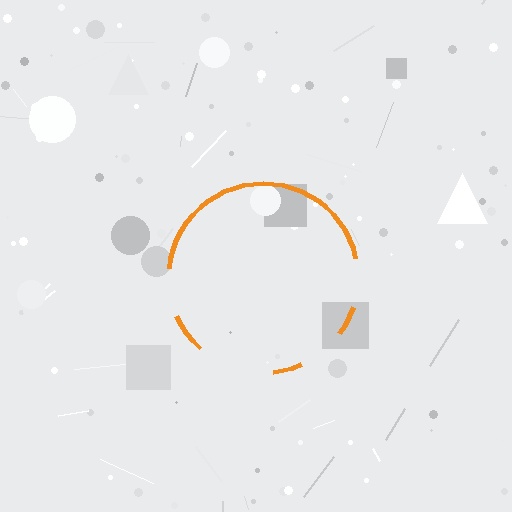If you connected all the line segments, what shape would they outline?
They would outline a circle.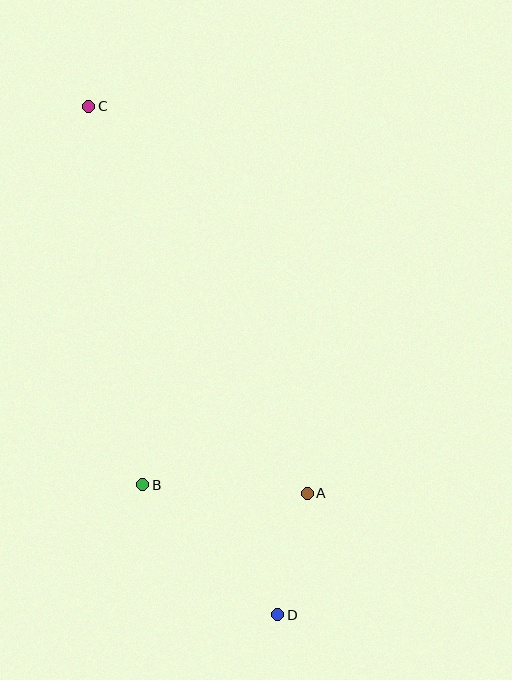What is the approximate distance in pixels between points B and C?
The distance between B and C is approximately 382 pixels.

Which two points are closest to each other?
Points A and D are closest to each other.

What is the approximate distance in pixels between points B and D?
The distance between B and D is approximately 187 pixels.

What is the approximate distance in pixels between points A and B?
The distance between A and B is approximately 165 pixels.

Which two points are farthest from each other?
Points C and D are farthest from each other.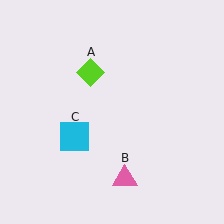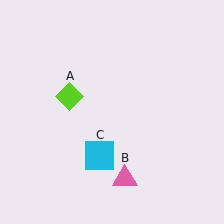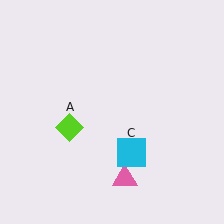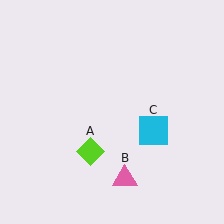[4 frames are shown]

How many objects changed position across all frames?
2 objects changed position: lime diamond (object A), cyan square (object C).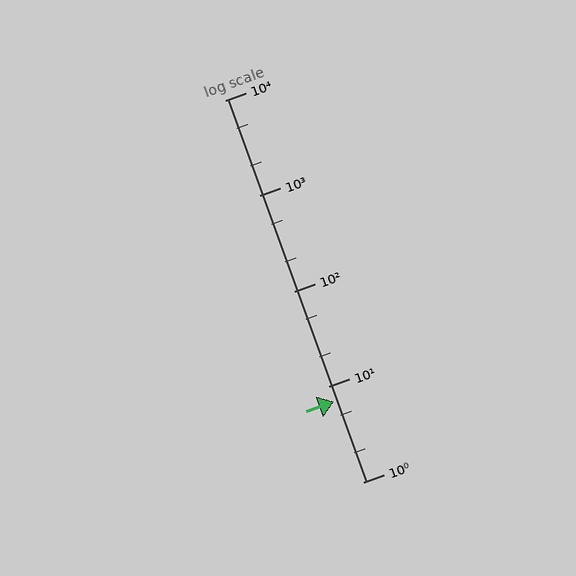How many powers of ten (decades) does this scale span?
The scale spans 4 decades, from 1 to 10000.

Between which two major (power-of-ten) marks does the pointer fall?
The pointer is between 1 and 10.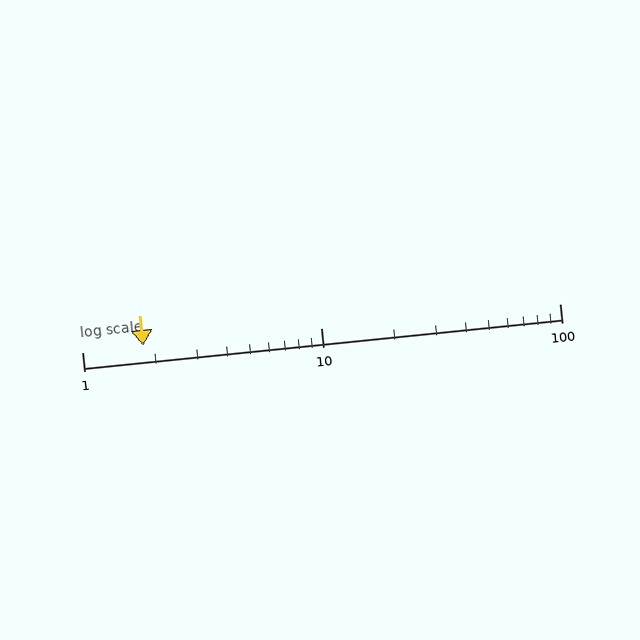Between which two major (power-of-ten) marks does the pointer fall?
The pointer is between 1 and 10.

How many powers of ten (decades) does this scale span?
The scale spans 2 decades, from 1 to 100.